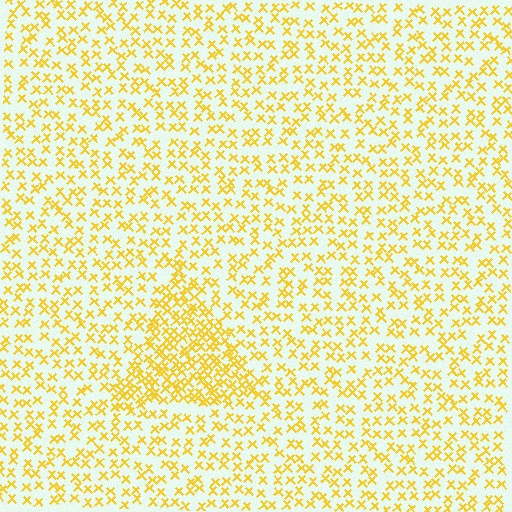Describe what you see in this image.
The image contains small yellow elements arranged at two different densities. A triangle-shaped region is visible where the elements are more densely packed than the surrounding area.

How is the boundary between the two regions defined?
The boundary is defined by a change in element density (approximately 2.1x ratio). All elements are the same color, size, and shape.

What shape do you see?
I see a triangle.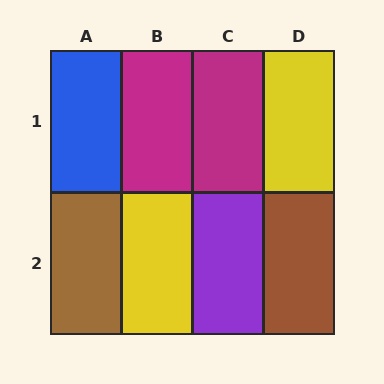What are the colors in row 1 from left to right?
Blue, magenta, magenta, yellow.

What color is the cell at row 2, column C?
Purple.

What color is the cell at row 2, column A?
Brown.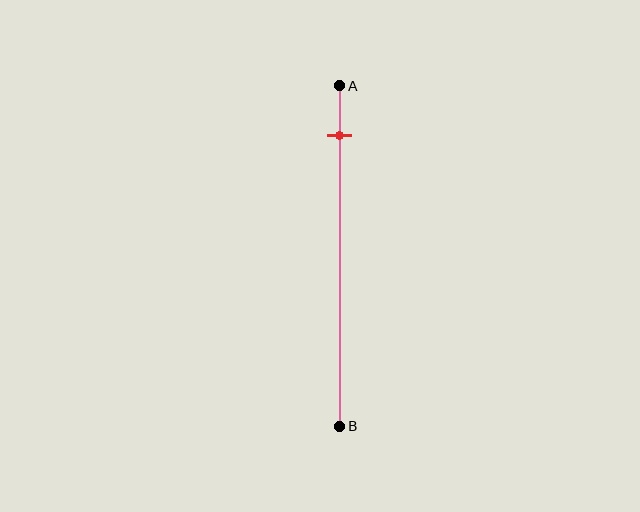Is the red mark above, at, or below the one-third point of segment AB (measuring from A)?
The red mark is above the one-third point of segment AB.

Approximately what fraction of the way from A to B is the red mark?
The red mark is approximately 15% of the way from A to B.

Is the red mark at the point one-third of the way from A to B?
No, the mark is at about 15% from A, not at the 33% one-third point.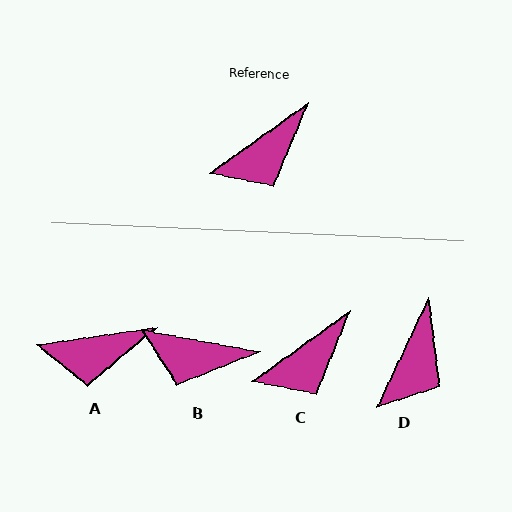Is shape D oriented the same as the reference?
No, it is off by about 29 degrees.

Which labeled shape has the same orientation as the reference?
C.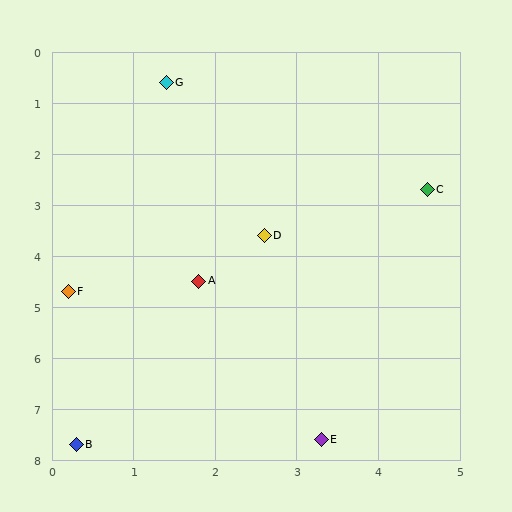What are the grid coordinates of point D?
Point D is at approximately (2.6, 3.6).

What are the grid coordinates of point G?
Point G is at approximately (1.4, 0.6).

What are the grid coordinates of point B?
Point B is at approximately (0.3, 7.7).